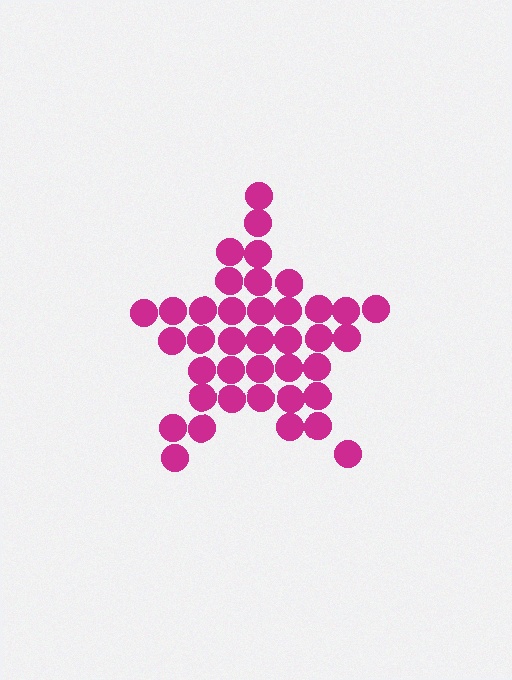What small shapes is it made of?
It is made of small circles.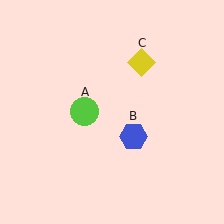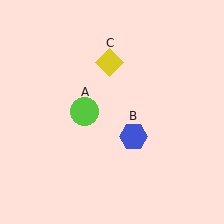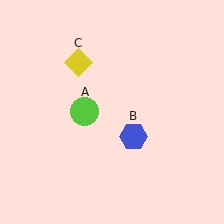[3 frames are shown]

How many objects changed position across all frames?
1 object changed position: yellow diamond (object C).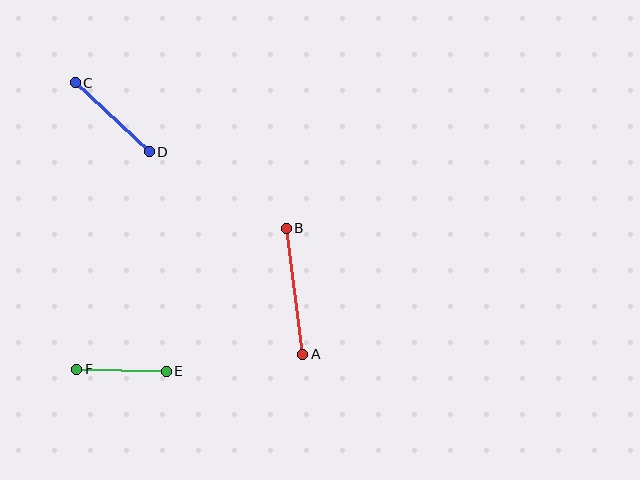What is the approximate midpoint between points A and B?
The midpoint is at approximately (294, 291) pixels.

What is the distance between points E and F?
The distance is approximately 89 pixels.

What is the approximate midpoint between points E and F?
The midpoint is at approximately (121, 370) pixels.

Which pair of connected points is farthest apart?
Points A and B are farthest apart.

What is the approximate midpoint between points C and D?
The midpoint is at approximately (112, 117) pixels.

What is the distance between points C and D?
The distance is approximately 101 pixels.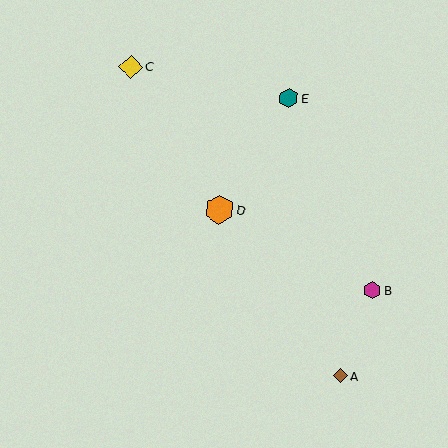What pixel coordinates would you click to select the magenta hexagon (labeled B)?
Click at (372, 290) to select the magenta hexagon B.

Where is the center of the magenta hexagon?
The center of the magenta hexagon is at (372, 290).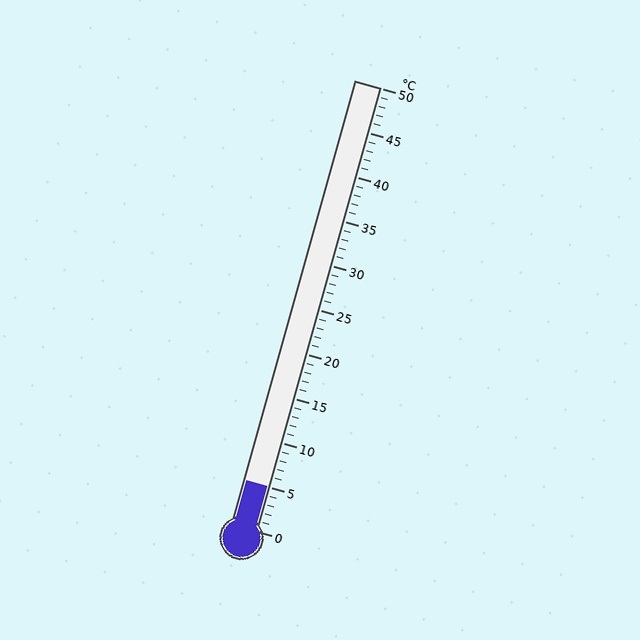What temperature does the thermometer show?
The thermometer shows approximately 5°C.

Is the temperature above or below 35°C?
The temperature is below 35°C.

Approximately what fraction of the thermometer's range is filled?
The thermometer is filled to approximately 10% of its range.